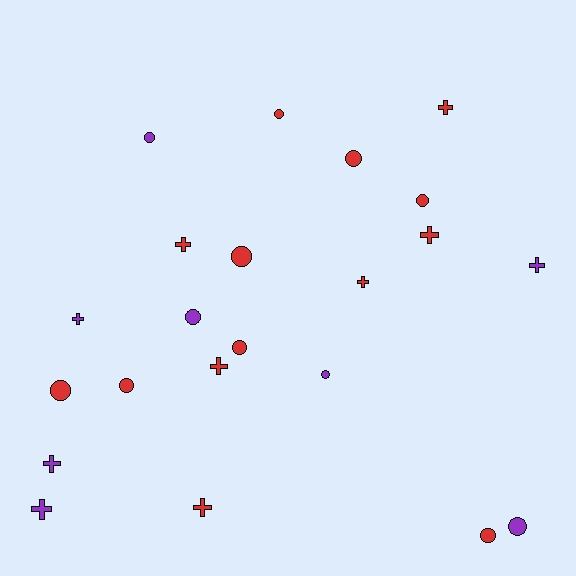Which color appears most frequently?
Red, with 14 objects.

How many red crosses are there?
There are 6 red crosses.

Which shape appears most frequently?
Circle, with 12 objects.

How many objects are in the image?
There are 22 objects.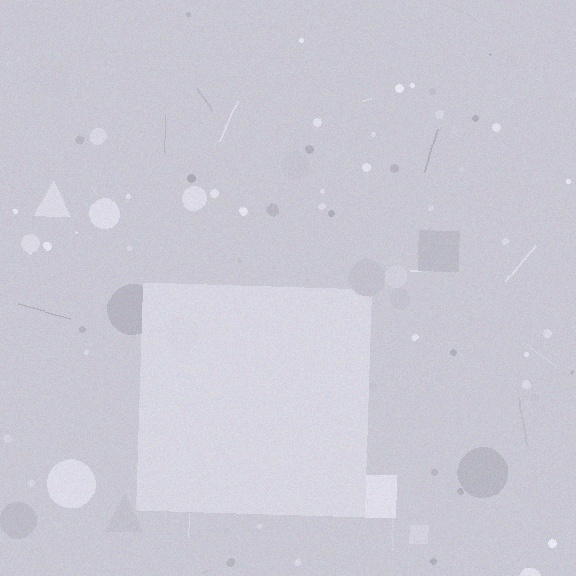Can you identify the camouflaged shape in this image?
The camouflaged shape is a square.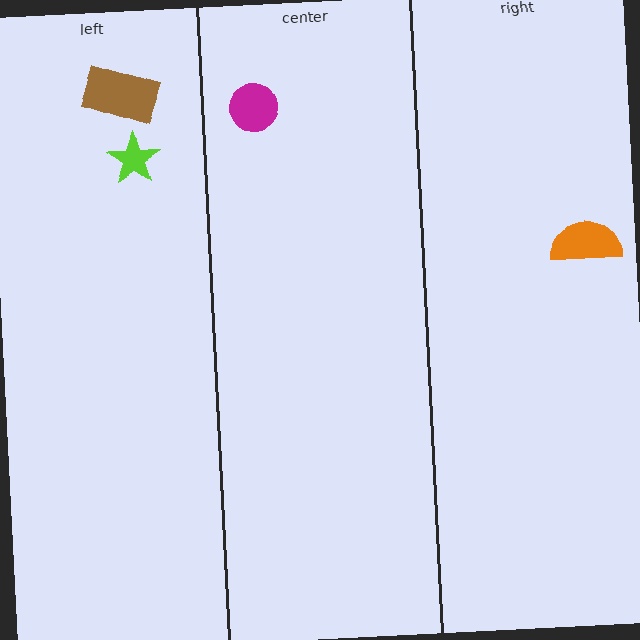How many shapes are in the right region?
1.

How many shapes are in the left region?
2.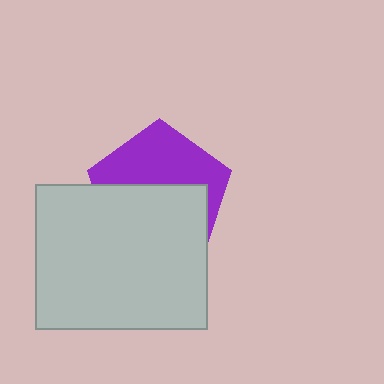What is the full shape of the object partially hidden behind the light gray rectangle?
The partially hidden object is a purple pentagon.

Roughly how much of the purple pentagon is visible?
About half of it is visible (roughly 45%).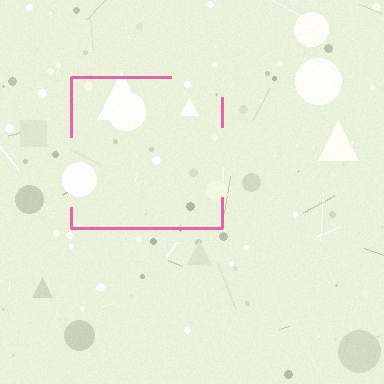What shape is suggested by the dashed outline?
The dashed outline suggests a square.